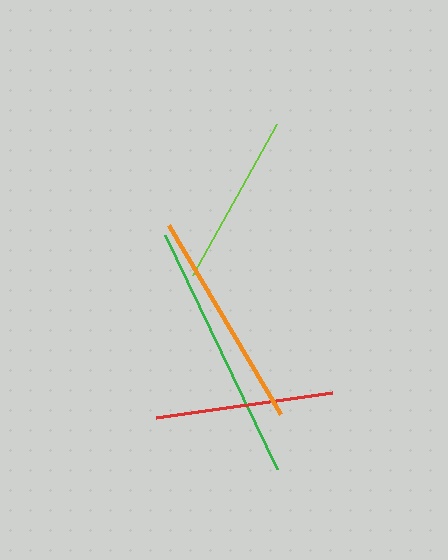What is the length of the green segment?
The green segment is approximately 260 pixels long.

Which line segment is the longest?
The green line is the longest at approximately 260 pixels.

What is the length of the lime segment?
The lime segment is approximately 172 pixels long.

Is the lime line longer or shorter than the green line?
The green line is longer than the lime line.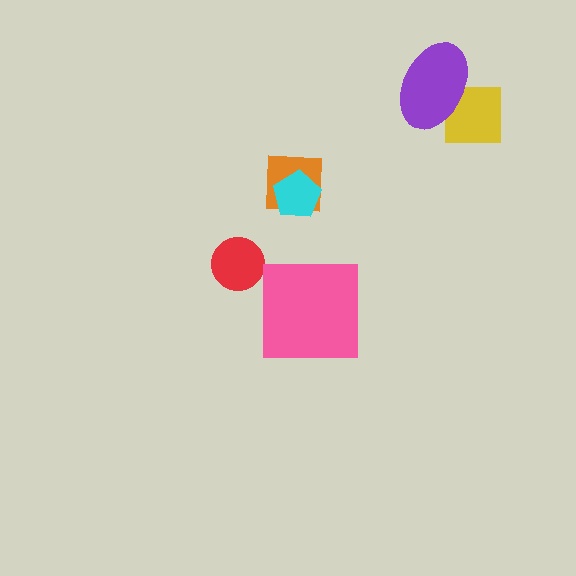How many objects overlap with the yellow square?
1 object overlaps with the yellow square.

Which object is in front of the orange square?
The cyan pentagon is in front of the orange square.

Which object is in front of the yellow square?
The purple ellipse is in front of the yellow square.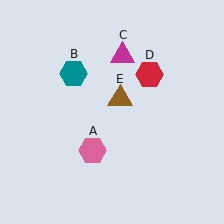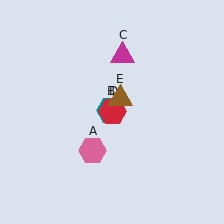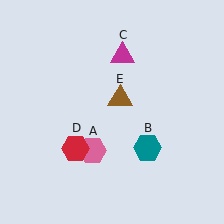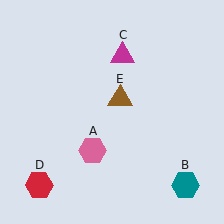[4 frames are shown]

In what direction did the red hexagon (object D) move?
The red hexagon (object D) moved down and to the left.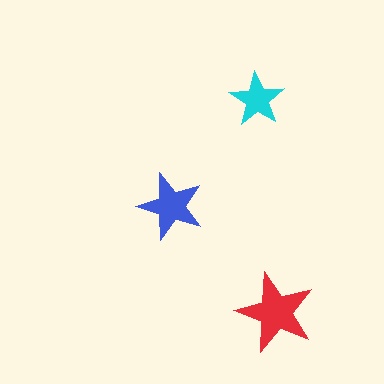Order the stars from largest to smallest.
the red one, the blue one, the cyan one.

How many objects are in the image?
There are 3 objects in the image.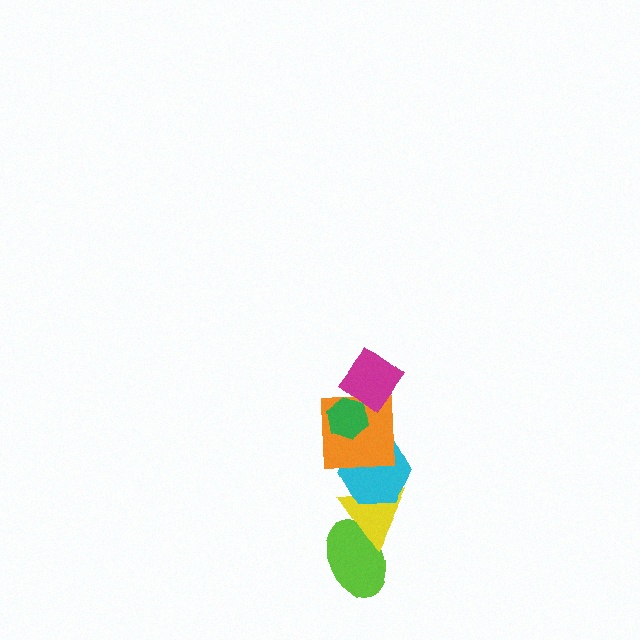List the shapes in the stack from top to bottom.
From top to bottom: the green hexagon, the magenta diamond, the orange square, the cyan hexagon, the yellow triangle, the lime ellipse.